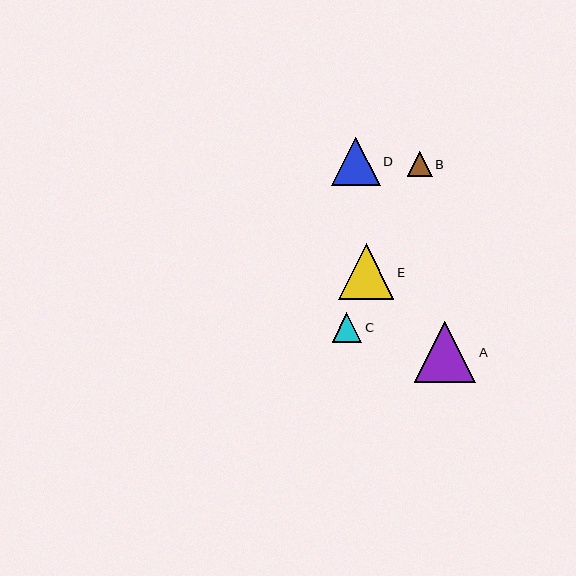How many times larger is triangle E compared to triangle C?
Triangle E is approximately 1.9 times the size of triangle C.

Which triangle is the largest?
Triangle A is the largest with a size of approximately 62 pixels.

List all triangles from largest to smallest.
From largest to smallest: A, E, D, C, B.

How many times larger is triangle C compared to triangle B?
Triangle C is approximately 1.2 times the size of triangle B.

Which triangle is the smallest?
Triangle B is the smallest with a size of approximately 25 pixels.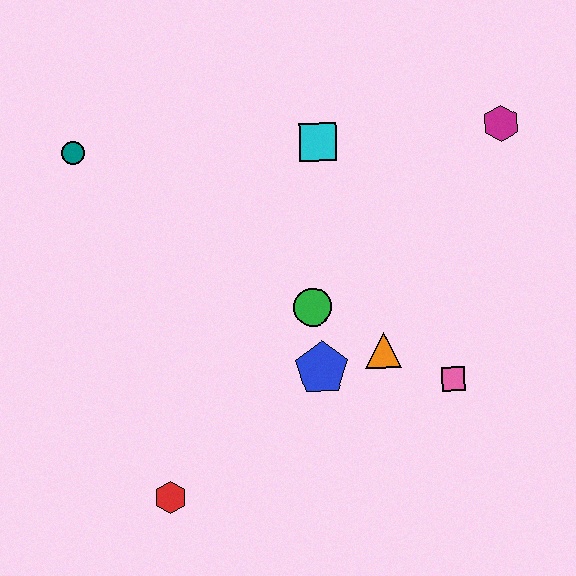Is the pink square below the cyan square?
Yes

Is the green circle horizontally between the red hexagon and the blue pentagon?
Yes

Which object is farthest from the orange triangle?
The teal circle is farthest from the orange triangle.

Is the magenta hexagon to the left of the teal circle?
No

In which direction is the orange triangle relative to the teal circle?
The orange triangle is to the right of the teal circle.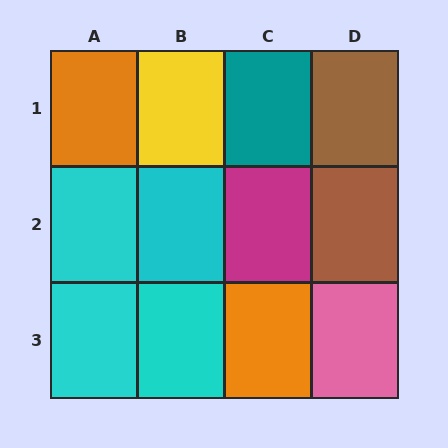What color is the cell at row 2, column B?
Cyan.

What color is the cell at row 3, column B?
Cyan.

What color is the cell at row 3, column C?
Orange.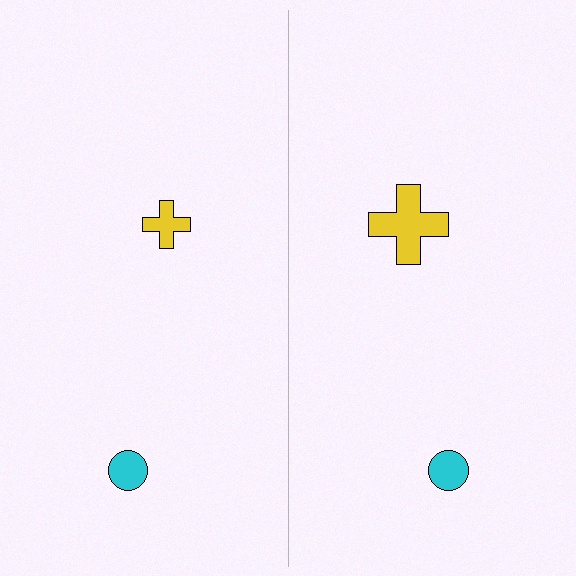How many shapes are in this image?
There are 4 shapes in this image.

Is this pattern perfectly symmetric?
No, the pattern is not perfectly symmetric. The yellow cross on the right side has a different size than its mirror counterpart.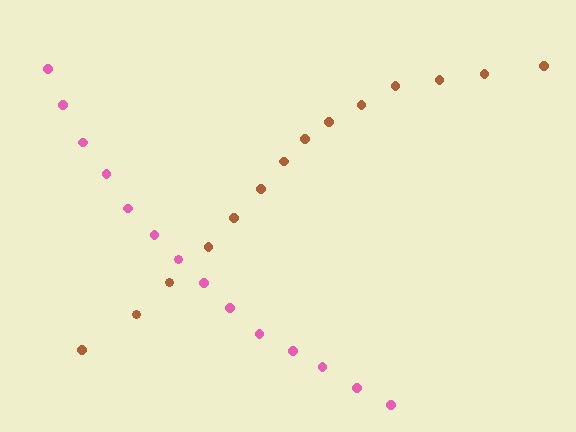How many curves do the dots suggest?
There are 2 distinct paths.